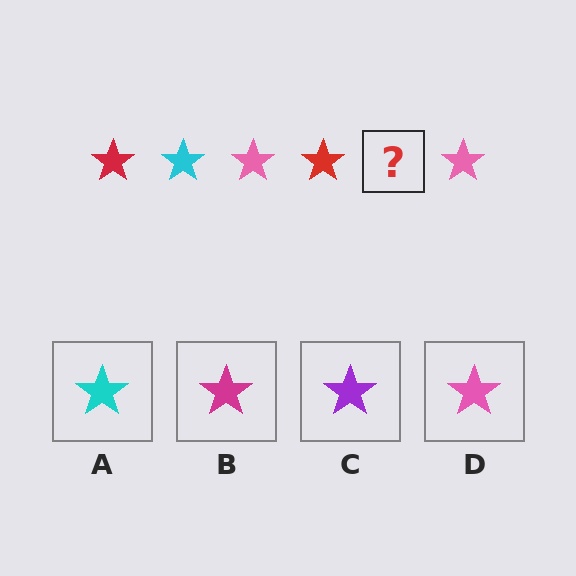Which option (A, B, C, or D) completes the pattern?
A.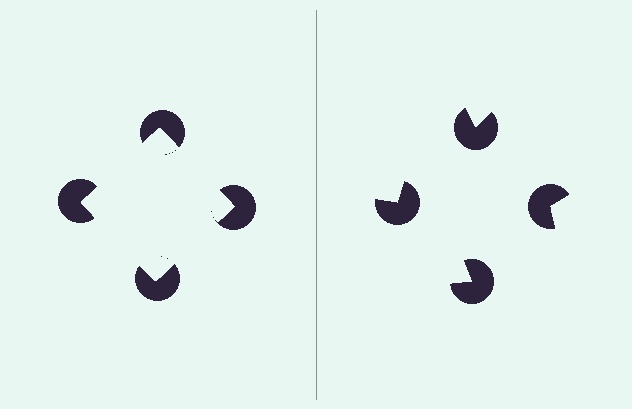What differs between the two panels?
The pac-man discs are positioned identically on both sides; only the wedge orientations differ. On the left they align to a square; on the right they are misaligned.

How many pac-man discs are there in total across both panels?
8 — 4 on each side.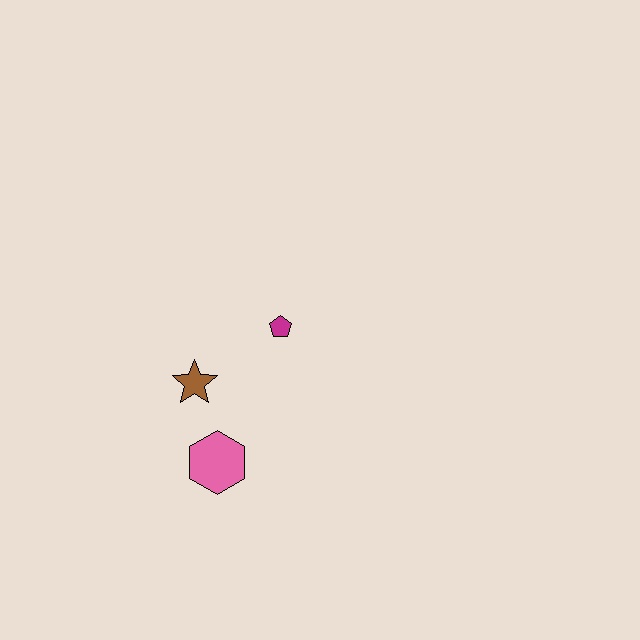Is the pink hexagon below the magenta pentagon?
Yes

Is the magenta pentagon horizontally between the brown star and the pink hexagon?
No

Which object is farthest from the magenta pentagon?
The pink hexagon is farthest from the magenta pentagon.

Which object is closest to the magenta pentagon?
The brown star is closest to the magenta pentagon.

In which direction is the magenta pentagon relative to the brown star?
The magenta pentagon is to the right of the brown star.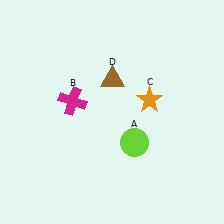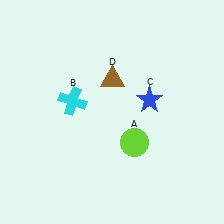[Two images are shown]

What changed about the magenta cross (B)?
In Image 1, B is magenta. In Image 2, it changed to cyan.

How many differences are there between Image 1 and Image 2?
There are 2 differences between the two images.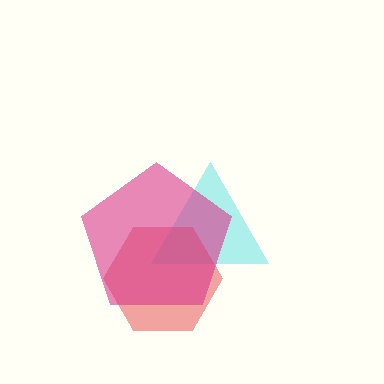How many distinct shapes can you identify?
There are 3 distinct shapes: a cyan triangle, a red hexagon, a magenta pentagon.